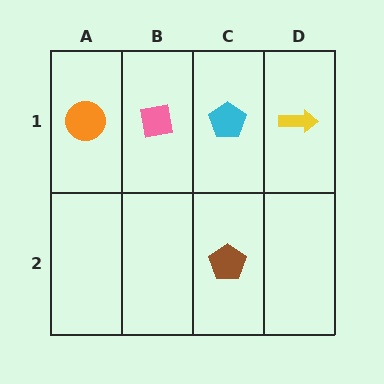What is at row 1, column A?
An orange circle.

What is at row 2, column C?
A brown pentagon.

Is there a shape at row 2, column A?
No, that cell is empty.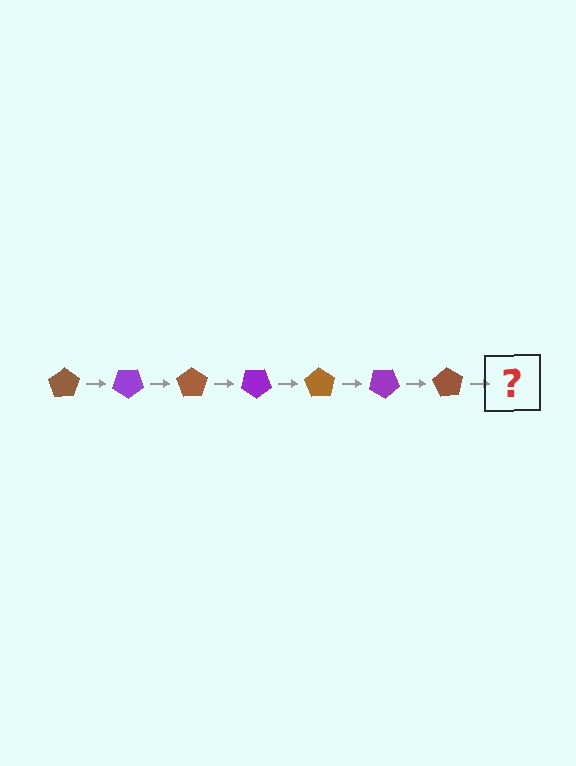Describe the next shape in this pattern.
It should be a purple pentagon, rotated 245 degrees from the start.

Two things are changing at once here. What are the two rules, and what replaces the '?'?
The two rules are that it rotates 35 degrees each step and the color cycles through brown and purple. The '?' should be a purple pentagon, rotated 245 degrees from the start.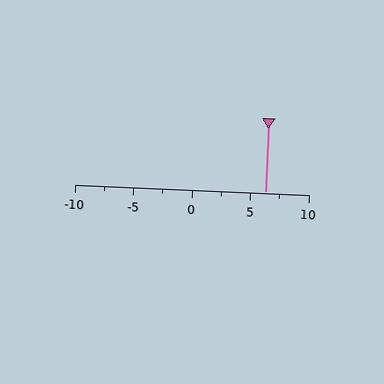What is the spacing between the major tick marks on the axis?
The major ticks are spaced 5 apart.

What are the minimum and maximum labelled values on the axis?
The axis runs from -10 to 10.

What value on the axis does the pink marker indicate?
The marker indicates approximately 6.2.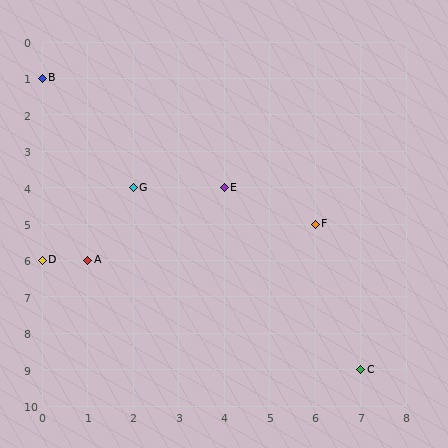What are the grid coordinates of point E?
Point E is at grid coordinates (4, 4).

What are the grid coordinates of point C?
Point C is at grid coordinates (7, 9).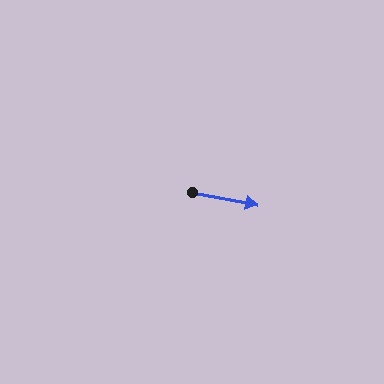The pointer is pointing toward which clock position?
Roughly 3 o'clock.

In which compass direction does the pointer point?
East.